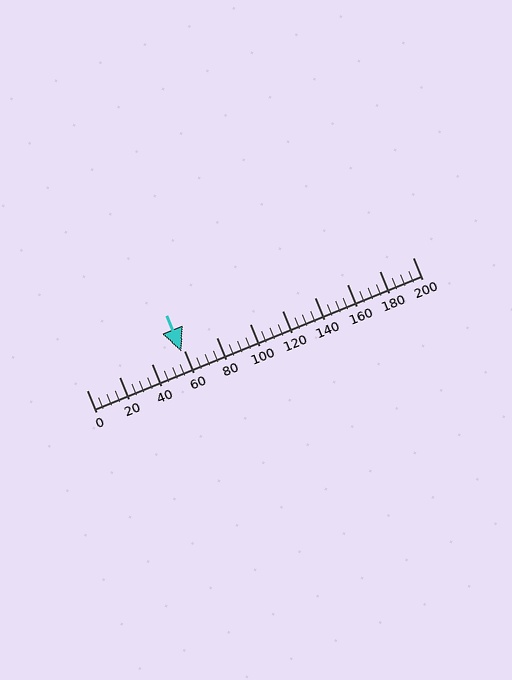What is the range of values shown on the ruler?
The ruler shows values from 0 to 200.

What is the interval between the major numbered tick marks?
The major tick marks are spaced 20 units apart.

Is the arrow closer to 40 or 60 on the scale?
The arrow is closer to 60.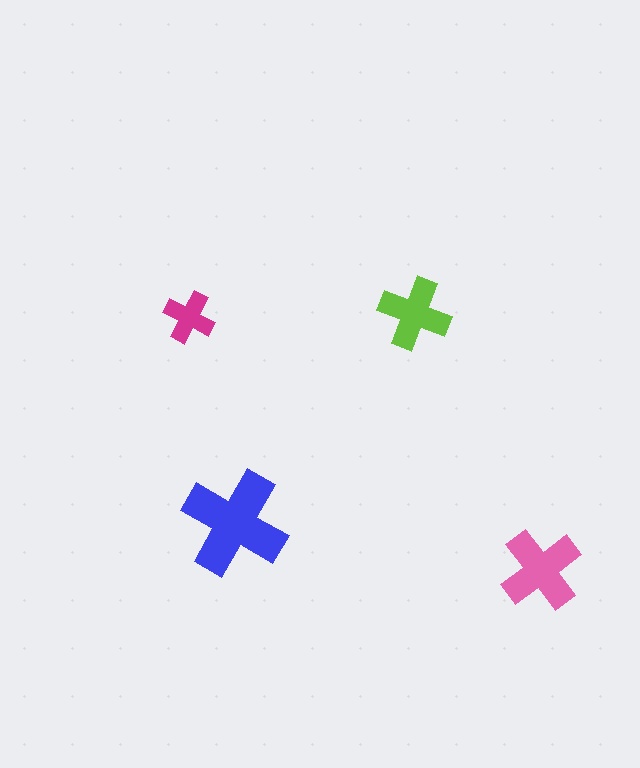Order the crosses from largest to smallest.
the blue one, the pink one, the lime one, the magenta one.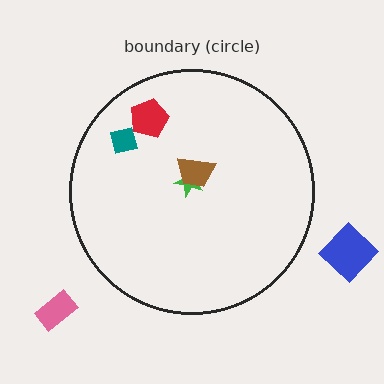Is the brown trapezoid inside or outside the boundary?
Inside.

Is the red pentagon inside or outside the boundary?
Inside.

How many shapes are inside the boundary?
4 inside, 2 outside.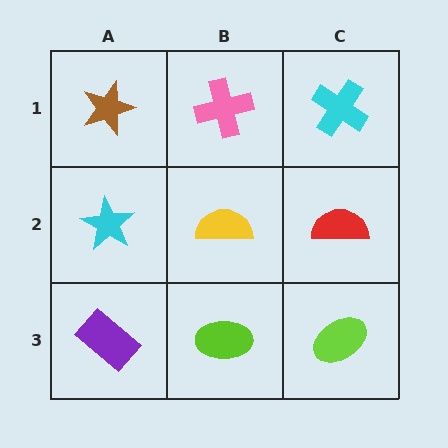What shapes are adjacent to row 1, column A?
A cyan star (row 2, column A), a pink cross (row 1, column B).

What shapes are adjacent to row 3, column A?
A cyan star (row 2, column A), a lime ellipse (row 3, column B).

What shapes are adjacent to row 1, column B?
A yellow semicircle (row 2, column B), a brown star (row 1, column A), a cyan cross (row 1, column C).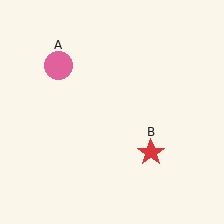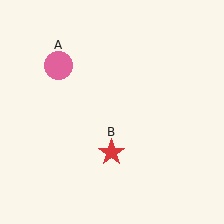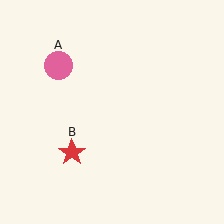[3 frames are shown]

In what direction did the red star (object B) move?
The red star (object B) moved left.